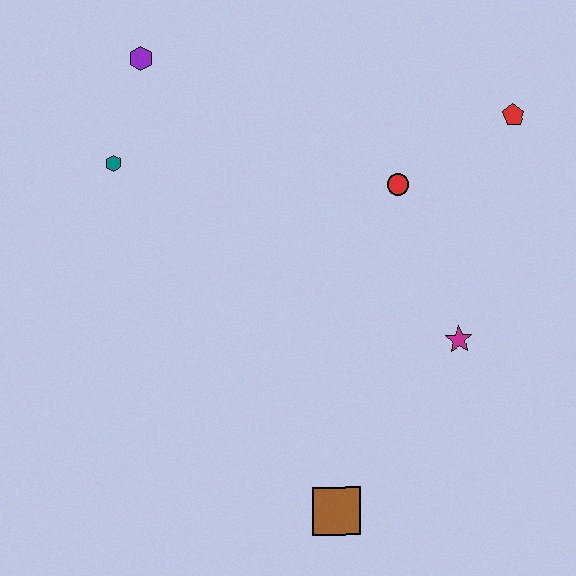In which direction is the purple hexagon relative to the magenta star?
The purple hexagon is to the left of the magenta star.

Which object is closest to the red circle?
The red pentagon is closest to the red circle.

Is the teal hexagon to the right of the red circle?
No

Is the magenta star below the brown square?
No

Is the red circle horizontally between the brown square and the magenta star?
Yes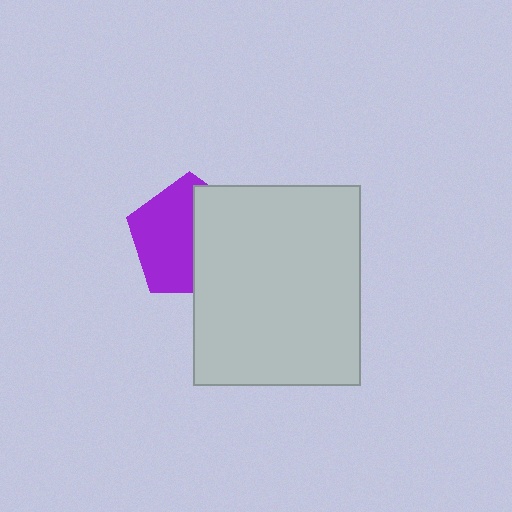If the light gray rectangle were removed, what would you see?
You would see the complete purple pentagon.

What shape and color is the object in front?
The object in front is a light gray rectangle.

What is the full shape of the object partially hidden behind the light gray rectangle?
The partially hidden object is a purple pentagon.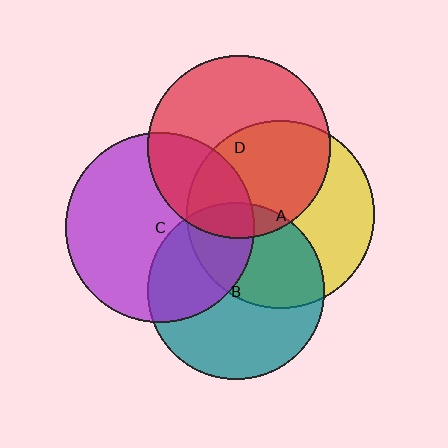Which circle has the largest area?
Circle C (purple).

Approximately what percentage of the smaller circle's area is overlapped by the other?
Approximately 35%.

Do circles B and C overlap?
Yes.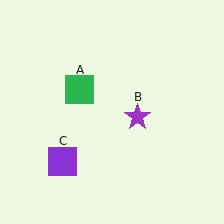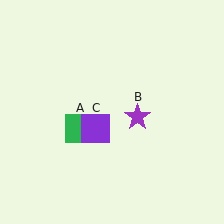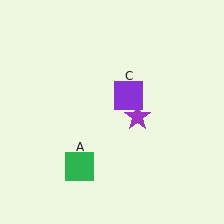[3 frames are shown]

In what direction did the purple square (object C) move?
The purple square (object C) moved up and to the right.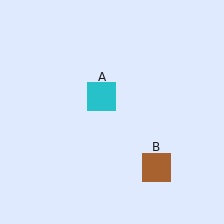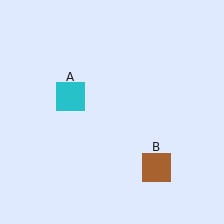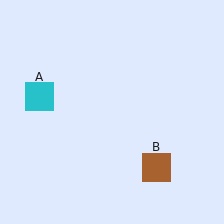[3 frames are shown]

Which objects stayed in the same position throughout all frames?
Brown square (object B) remained stationary.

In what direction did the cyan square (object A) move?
The cyan square (object A) moved left.